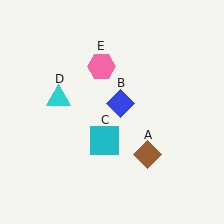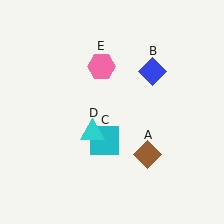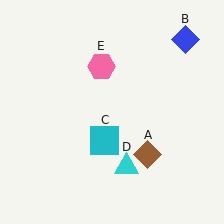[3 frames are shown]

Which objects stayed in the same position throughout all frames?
Brown diamond (object A) and cyan square (object C) and pink hexagon (object E) remained stationary.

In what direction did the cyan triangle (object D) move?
The cyan triangle (object D) moved down and to the right.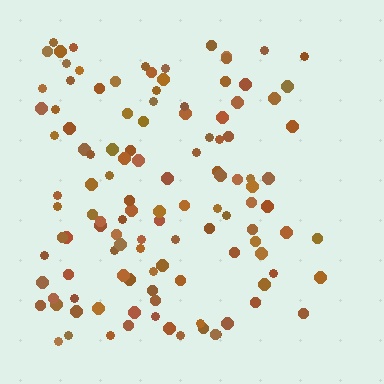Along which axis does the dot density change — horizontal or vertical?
Horizontal.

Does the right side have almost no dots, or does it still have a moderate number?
Still a moderate number, just noticeably fewer than the left.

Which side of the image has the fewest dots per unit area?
The right.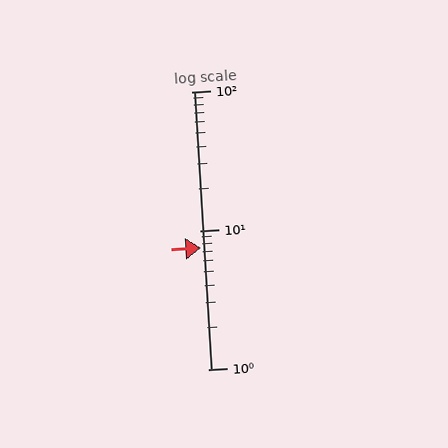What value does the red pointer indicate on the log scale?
The pointer indicates approximately 7.5.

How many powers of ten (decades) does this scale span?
The scale spans 2 decades, from 1 to 100.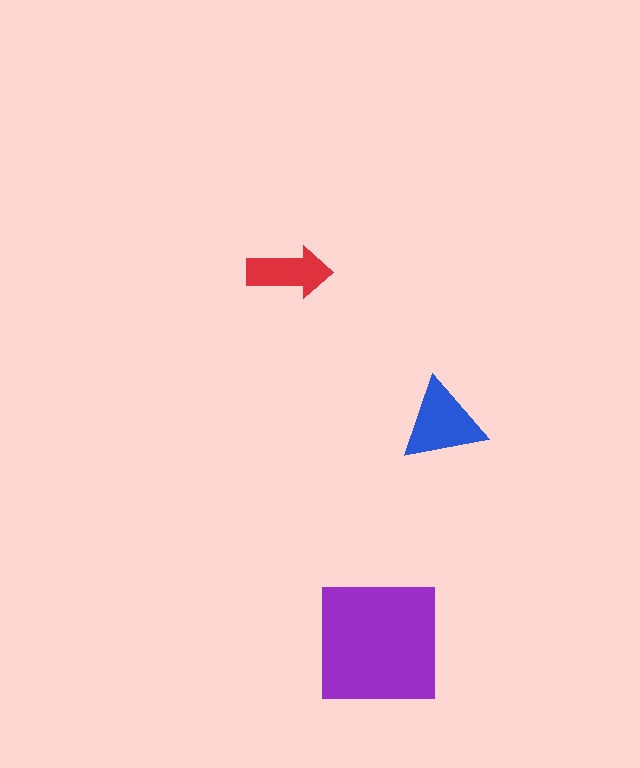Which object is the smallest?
The red arrow.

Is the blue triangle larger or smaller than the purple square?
Smaller.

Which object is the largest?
The purple square.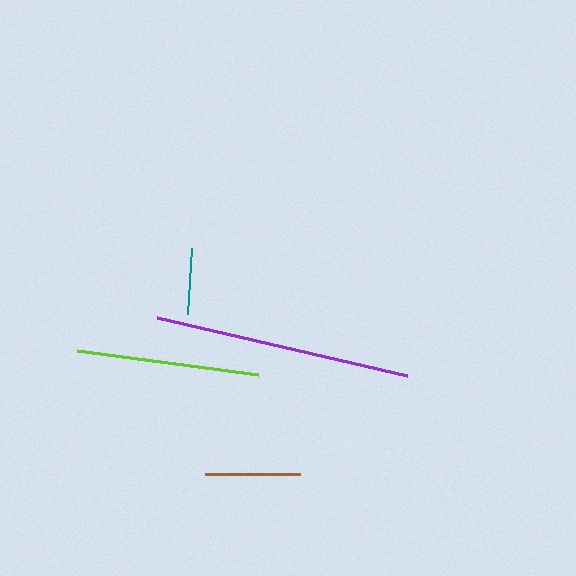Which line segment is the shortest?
The teal line is the shortest at approximately 66 pixels.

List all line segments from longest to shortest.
From longest to shortest: purple, lime, brown, teal.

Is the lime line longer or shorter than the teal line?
The lime line is longer than the teal line.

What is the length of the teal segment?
The teal segment is approximately 66 pixels long.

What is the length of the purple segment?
The purple segment is approximately 257 pixels long.